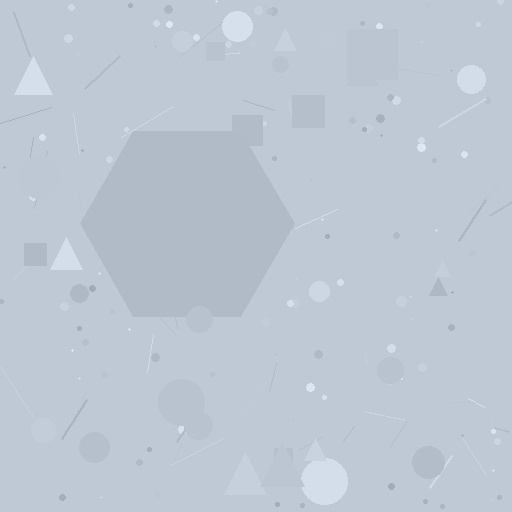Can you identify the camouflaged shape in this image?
The camouflaged shape is a hexagon.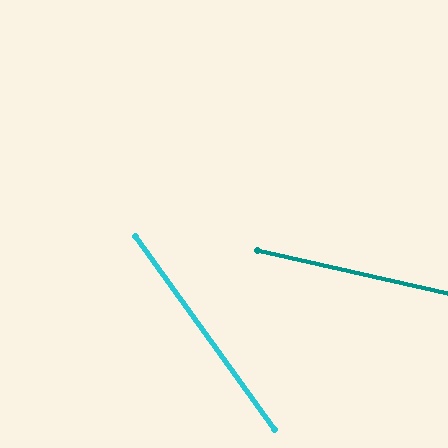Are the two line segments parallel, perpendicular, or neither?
Neither parallel nor perpendicular — they differ by about 41°.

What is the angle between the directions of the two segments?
Approximately 41 degrees.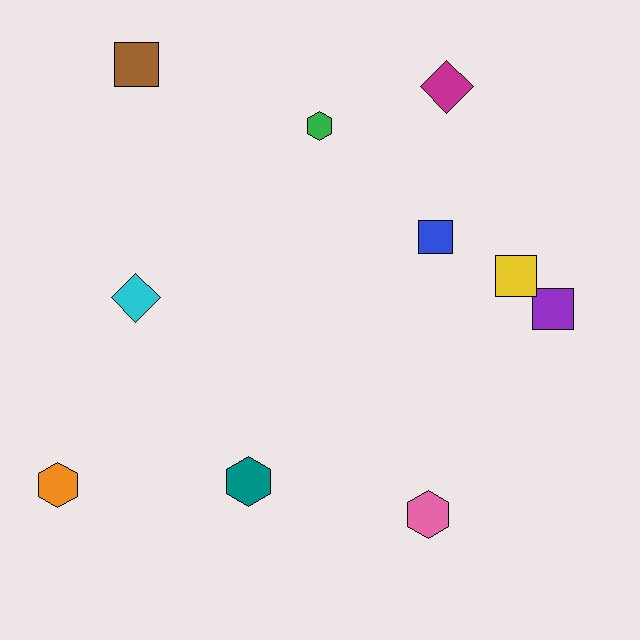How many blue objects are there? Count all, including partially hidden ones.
There is 1 blue object.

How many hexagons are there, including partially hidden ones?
There are 4 hexagons.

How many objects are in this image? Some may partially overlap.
There are 10 objects.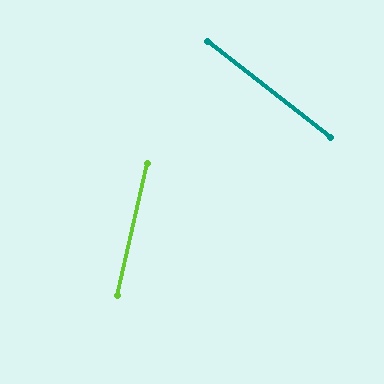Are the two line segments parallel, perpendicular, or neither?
Neither parallel nor perpendicular — they differ by about 65°.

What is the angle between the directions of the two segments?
Approximately 65 degrees.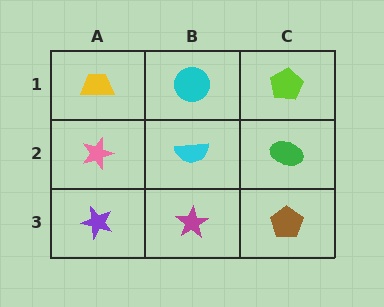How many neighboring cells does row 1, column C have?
2.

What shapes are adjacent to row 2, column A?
A yellow trapezoid (row 1, column A), a purple star (row 3, column A), a cyan semicircle (row 2, column B).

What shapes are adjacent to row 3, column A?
A pink star (row 2, column A), a magenta star (row 3, column B).